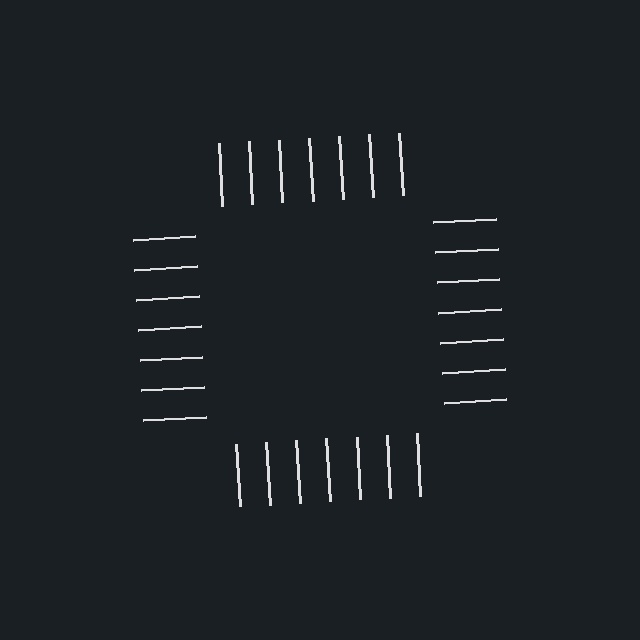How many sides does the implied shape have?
4 sides — the line-ends trace a square.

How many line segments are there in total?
28 — 7 along each of the 4 edges.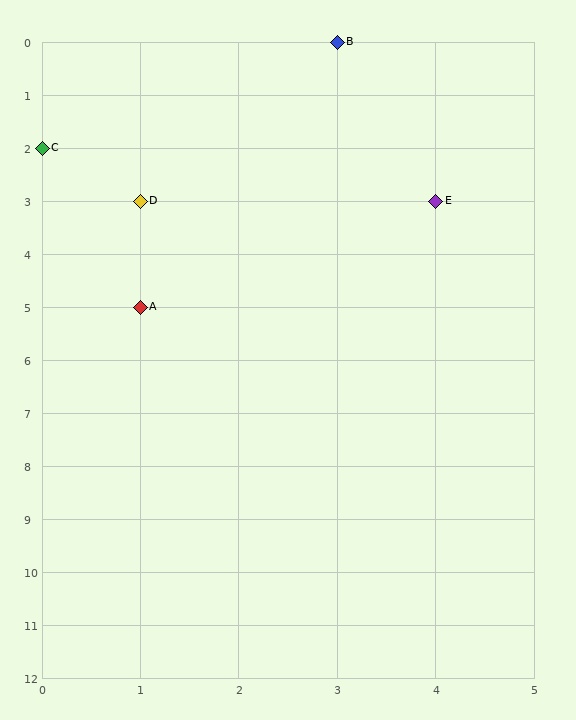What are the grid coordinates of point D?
Point D is at grid coordinates (1, 3).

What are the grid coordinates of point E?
Point E is at grid coordinates (4, 3).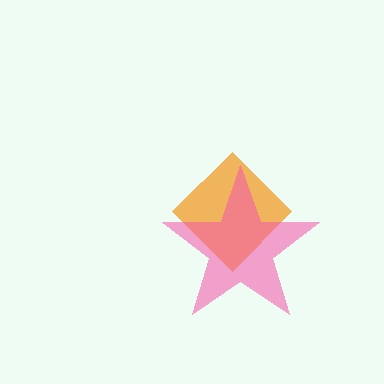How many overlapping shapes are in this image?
There are 2 overlapping shapes in the image.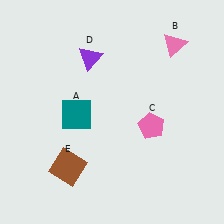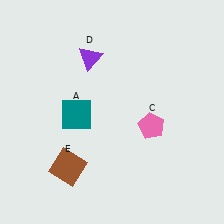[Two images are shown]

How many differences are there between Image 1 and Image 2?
There is 1 difference between the two images.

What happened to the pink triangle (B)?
The pink triangle (B) was removed in Image 2. It was in the top-right area of Image 1.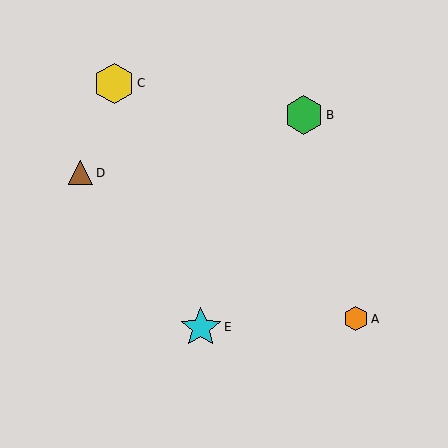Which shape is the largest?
The cyan star (labeled E) is the largest.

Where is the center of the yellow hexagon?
The center of the yellow hexagon is at (114, 83).